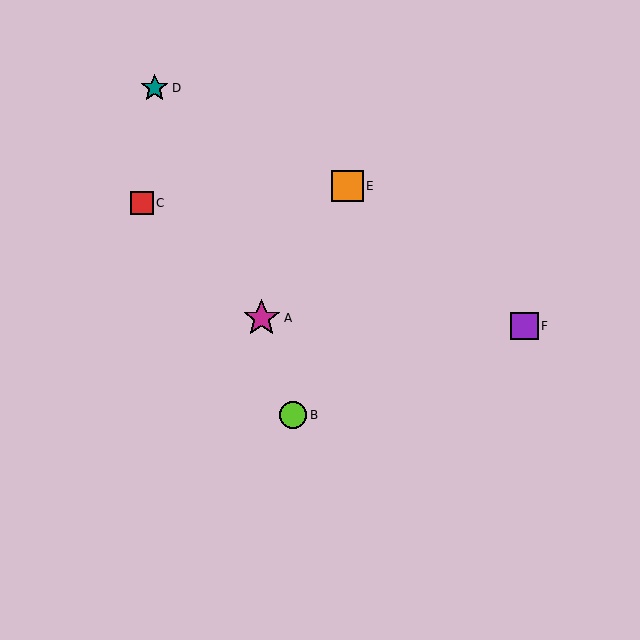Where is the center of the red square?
The center of the red square is at (142, 203).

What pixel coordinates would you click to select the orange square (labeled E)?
Click at (347, 186) to select the orange square E.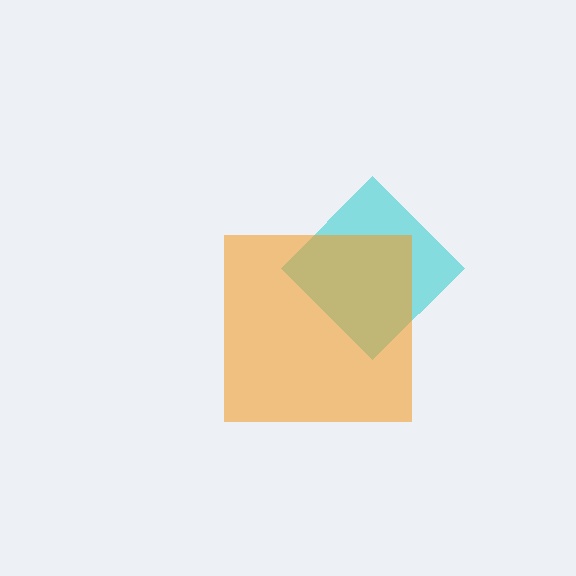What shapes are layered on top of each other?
The layered shapes are: a cyan diamond, an orange square.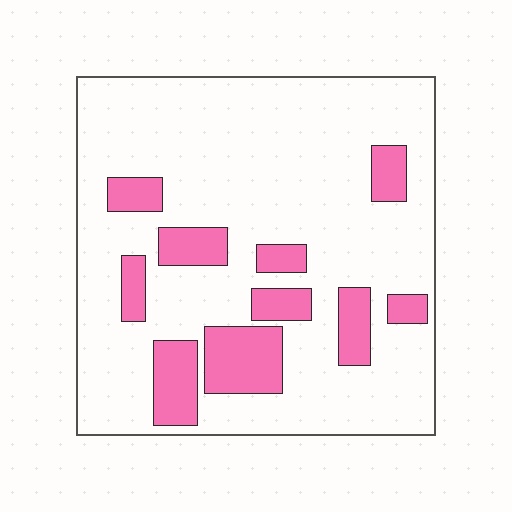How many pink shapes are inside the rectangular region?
10.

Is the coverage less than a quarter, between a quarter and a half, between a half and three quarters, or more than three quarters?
Less than a quarter.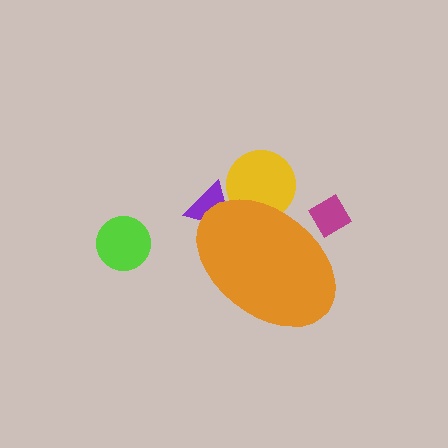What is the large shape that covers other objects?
An orange ellipse.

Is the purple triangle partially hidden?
Yes, the purple triangle is partially hidden behind the orange ellipse.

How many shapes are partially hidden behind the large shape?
3 shapes are partially hidden.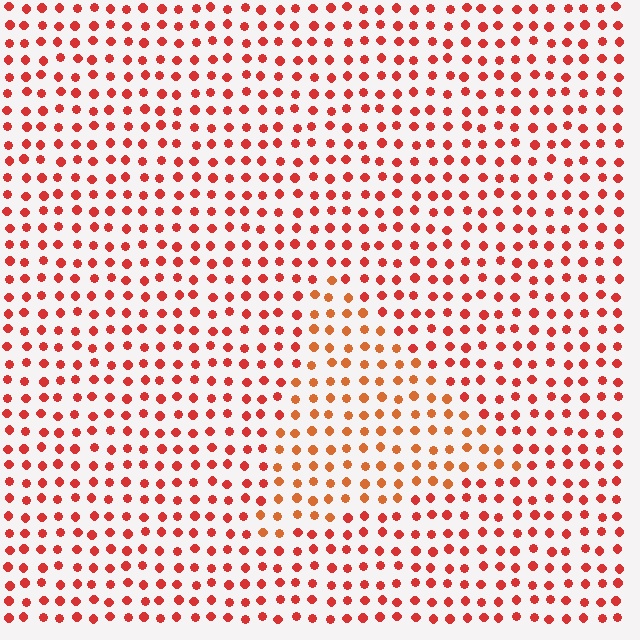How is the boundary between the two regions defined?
The boundary is defined purely by a slight shift in hue (about 22 degrees). Spacing, size, and orientation are identical on both sides.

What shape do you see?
I see a triangle.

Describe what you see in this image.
The image is filled with small red elements in a uniform arrangement. A triangle-shaped region is visible where the elements are tinted to a slightly different hue, forming a subtle color boundary.